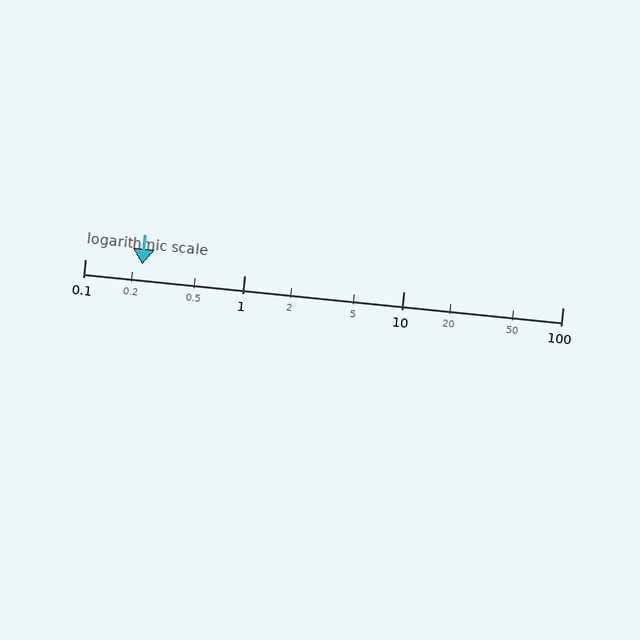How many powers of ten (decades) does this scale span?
The scale spans 3 decades, from 0.1 to 100.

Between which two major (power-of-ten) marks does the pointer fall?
The pointer is between 0.1 and 1.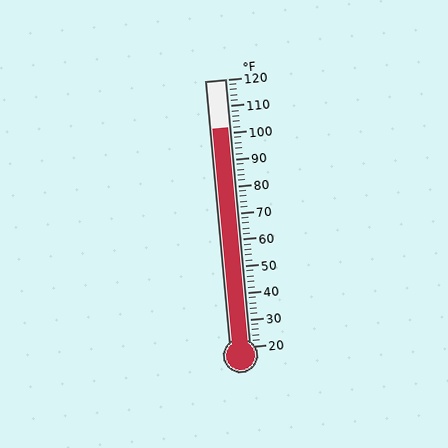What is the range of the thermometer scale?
The thermometer scale ranges from 20°F to 120°F.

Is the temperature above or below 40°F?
The temperature is above 40°F.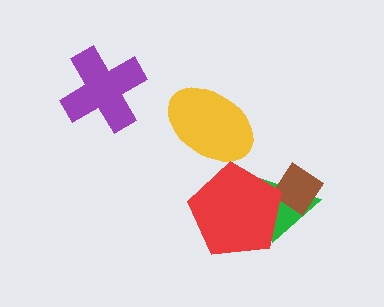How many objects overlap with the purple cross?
0 objects overlap with the purple cross.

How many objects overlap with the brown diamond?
2 objects overlap with the brown diamond.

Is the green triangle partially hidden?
Yes, it is partially covered by another shape.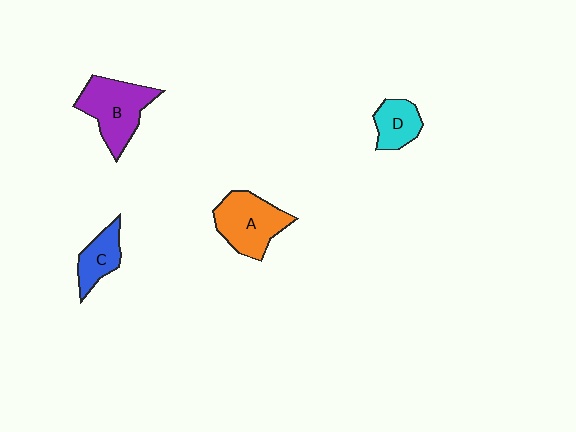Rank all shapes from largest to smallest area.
From largest to smallest: B (purple), A (orange), C (blue), D (cyan).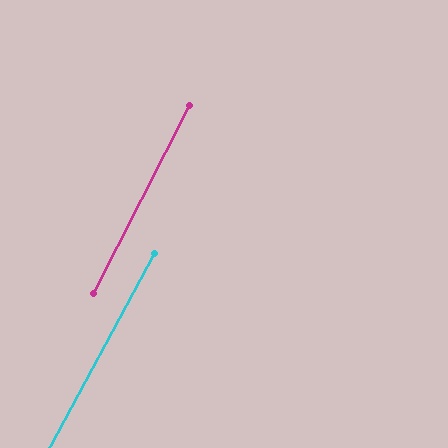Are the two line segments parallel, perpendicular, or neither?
Parallel — their directions differ by only 1.1°.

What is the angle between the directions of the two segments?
Approximately 1 degree.